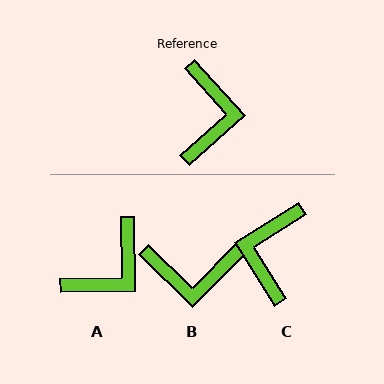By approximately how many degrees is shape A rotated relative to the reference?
Approximately 41 degrees clockwise.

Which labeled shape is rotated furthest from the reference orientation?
C, about 170 degrees away.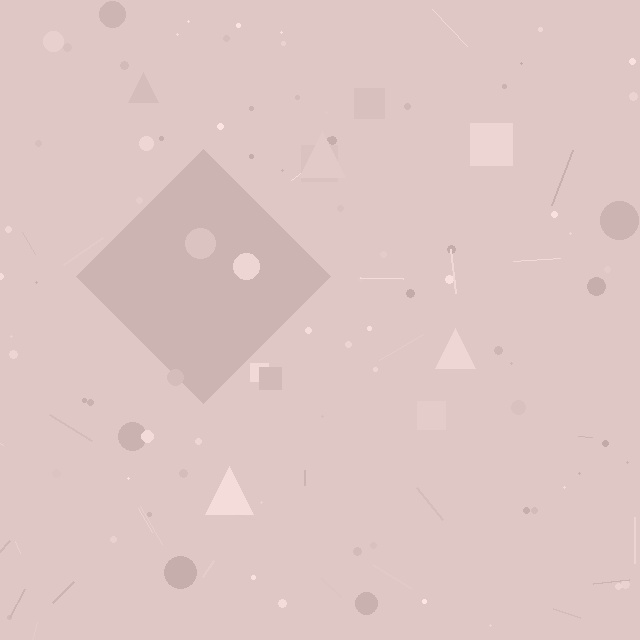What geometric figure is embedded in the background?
A diamond is embedded in the background.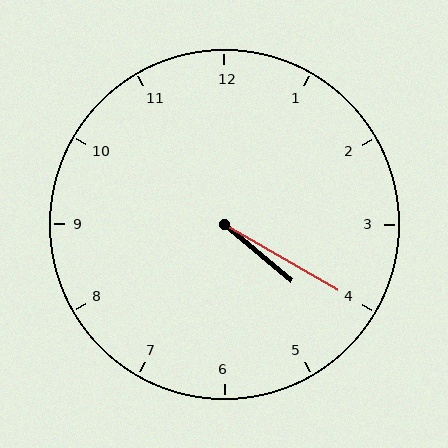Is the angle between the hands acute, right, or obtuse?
It is acute.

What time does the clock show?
4:20.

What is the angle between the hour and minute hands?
Approximately 10 degrees.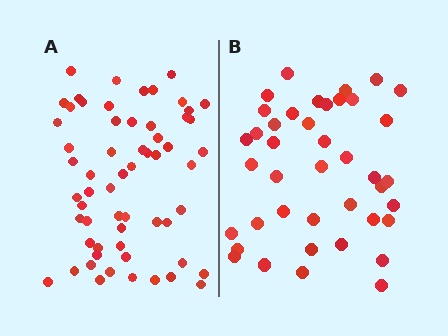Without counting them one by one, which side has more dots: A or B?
Region A (the left region) has more dots.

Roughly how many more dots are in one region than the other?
Region A has approximately 20 more dots than region B.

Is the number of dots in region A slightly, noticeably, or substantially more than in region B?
Region A has substantially more. The ratio is roughly 1.5 to 1.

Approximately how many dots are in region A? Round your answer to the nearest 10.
About 60 dots.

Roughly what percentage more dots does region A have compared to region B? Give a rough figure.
About 45% more.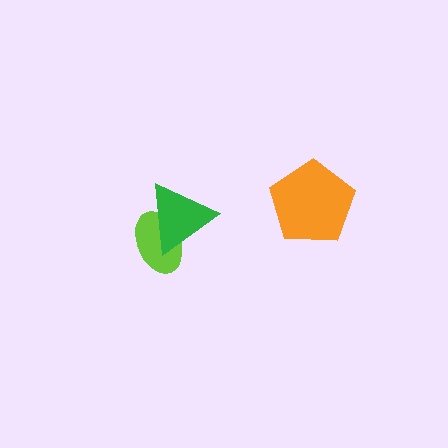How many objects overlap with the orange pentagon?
0 objects overlap with the orange pentagon.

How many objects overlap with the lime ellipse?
1 object overlaps with the lime ellipse.